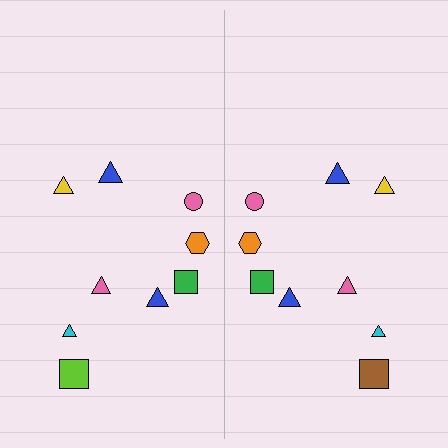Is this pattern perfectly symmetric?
No, the pattern is not perfectly symmetric. The brown square on the right side breaks the symmetry — its mirror counterpart is lime.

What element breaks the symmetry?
The brown square on the right side breaks the symmetry — its mirror counterpart is lime.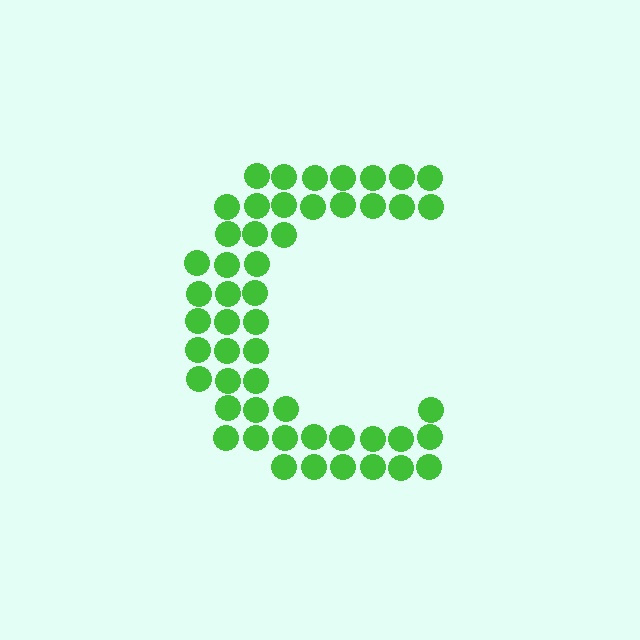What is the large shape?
The large shape is the letter C.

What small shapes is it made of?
It is made of small circles.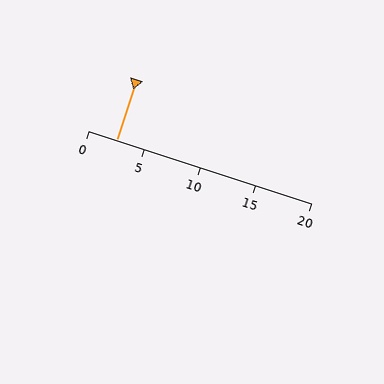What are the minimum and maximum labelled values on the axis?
The axis runs from 0 to 20.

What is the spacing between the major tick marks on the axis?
The major ticks are spaced 5 apart.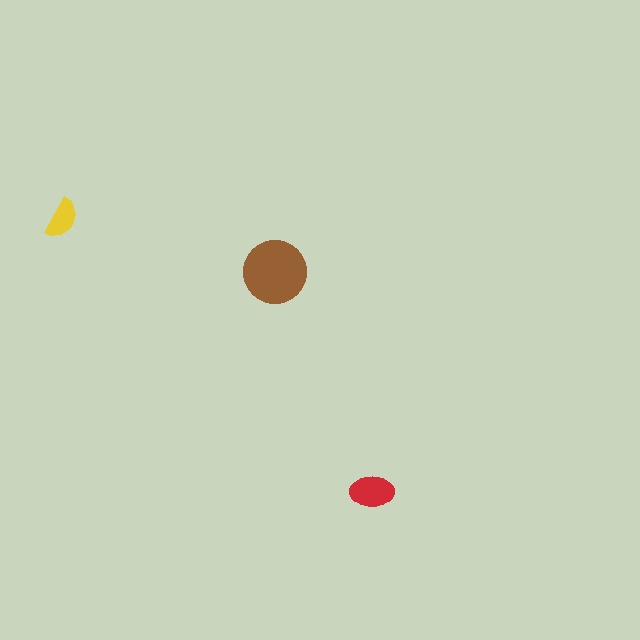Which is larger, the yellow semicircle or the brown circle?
The brown circle.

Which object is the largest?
The brown circle.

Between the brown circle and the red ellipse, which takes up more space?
The brown circle.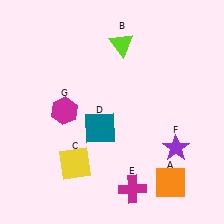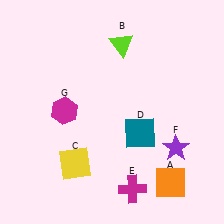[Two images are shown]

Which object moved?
The teal square (D) moved right.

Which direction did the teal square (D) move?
The teal square (D) moved right.